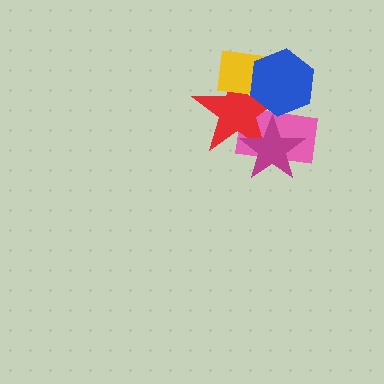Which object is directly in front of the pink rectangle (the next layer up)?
The red star is directly in front of the pink rectangle.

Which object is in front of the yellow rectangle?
The blue hexagon is in front of the yellow rectangle.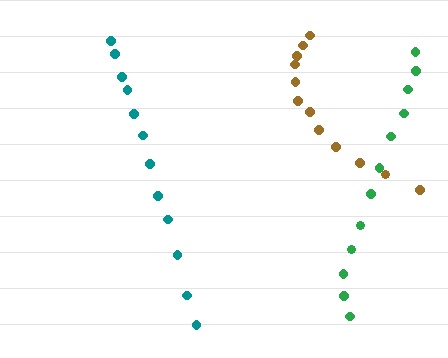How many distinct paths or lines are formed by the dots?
There are 3 distinct paths.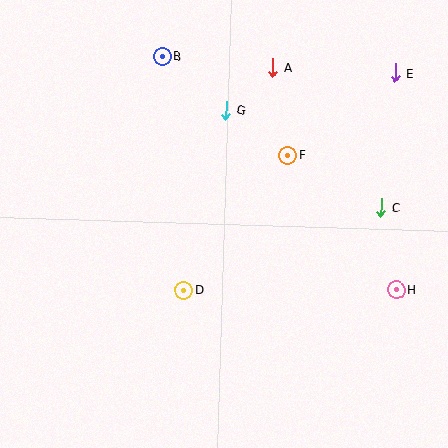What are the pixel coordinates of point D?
Point D is at (184, 290).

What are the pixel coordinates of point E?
Point E is at (395, 73).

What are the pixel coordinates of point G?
Point G is at (226, 110).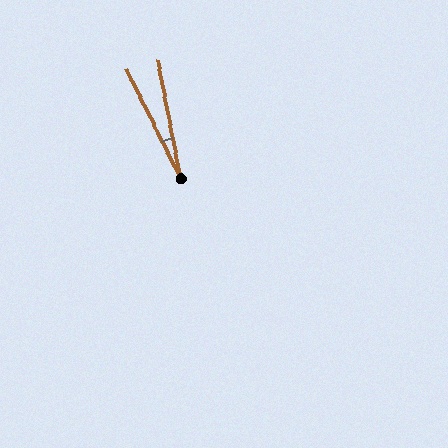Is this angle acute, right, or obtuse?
It is acute.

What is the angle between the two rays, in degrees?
Approximately 15 degrees.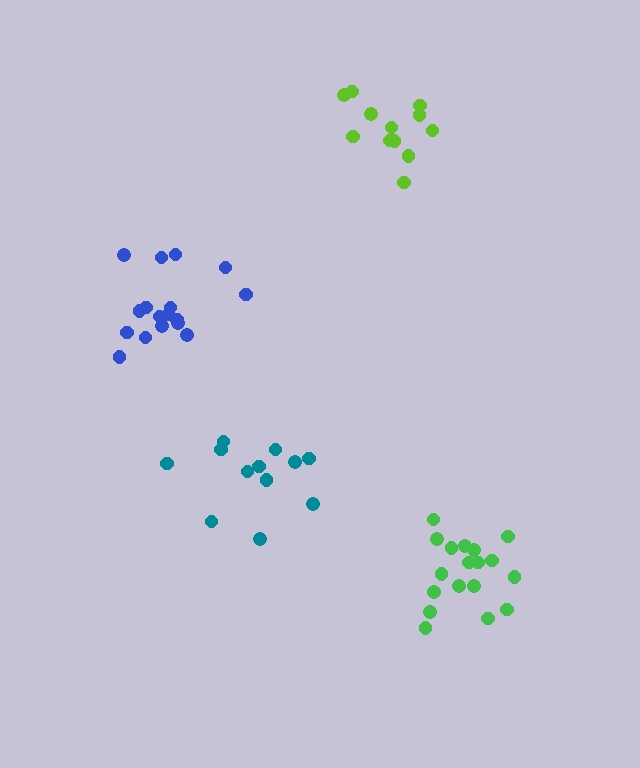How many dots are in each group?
Group 1: 12 dots, Group 2: 18 dots, Group 3: 12 dots, Group 4: 17 dots (59 total).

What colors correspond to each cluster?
The clusters are colored: teal, green, lime, blue.